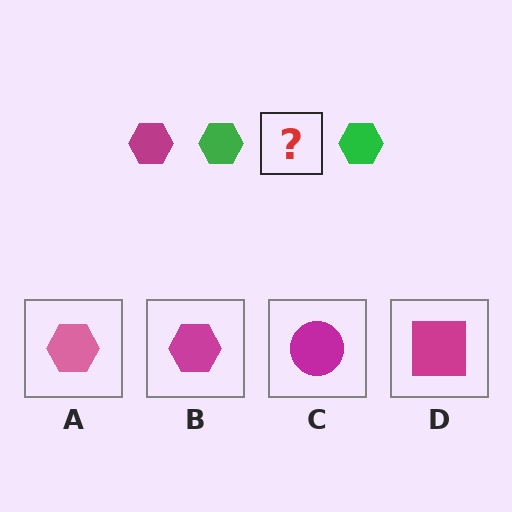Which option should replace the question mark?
Option B.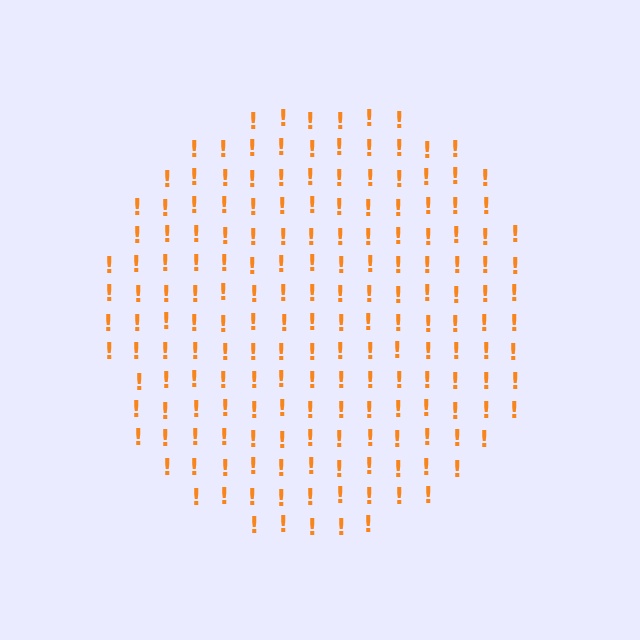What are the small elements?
The small elements are exclamation marks.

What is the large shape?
The large shape is a circle.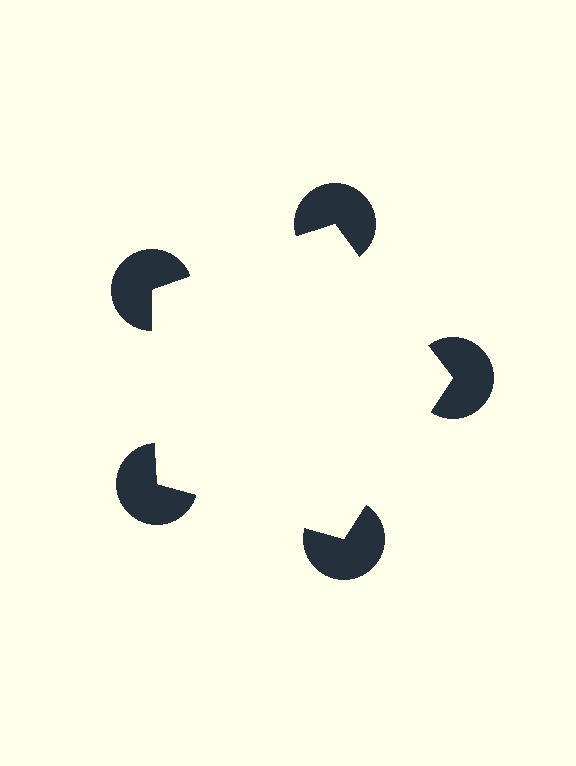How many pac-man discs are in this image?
There are 5 — one at each vertex of the illusory pentagon.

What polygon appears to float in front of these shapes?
An illusory pentagon — its edges are inferred from the aligned wedge cuts in the pac-man discs, not physically drawn.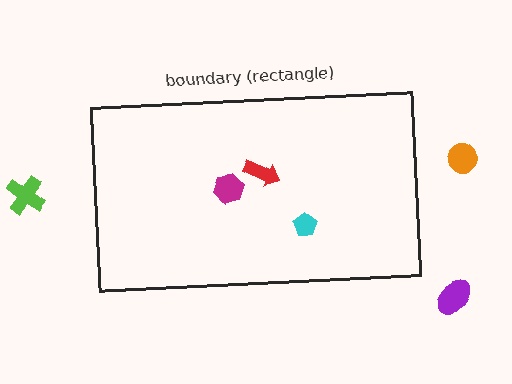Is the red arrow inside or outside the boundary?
Inside.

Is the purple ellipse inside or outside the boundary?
Outside.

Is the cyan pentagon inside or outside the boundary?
Inside.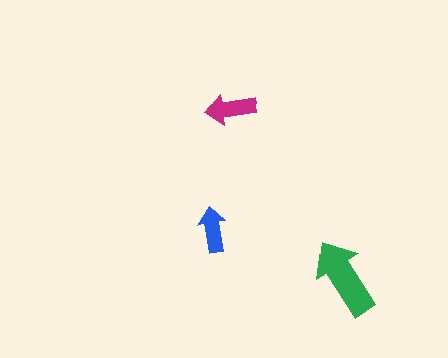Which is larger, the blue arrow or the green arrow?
The green one.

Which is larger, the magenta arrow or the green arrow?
The green one.